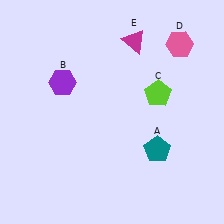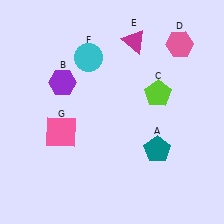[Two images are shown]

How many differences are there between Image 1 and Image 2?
There are 2 differences between the two images.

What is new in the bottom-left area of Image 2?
A pink square (G) was added in the bottom-left area of Image 2.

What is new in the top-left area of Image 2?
A cyan circle (F) was added in the top-left area of Image 2.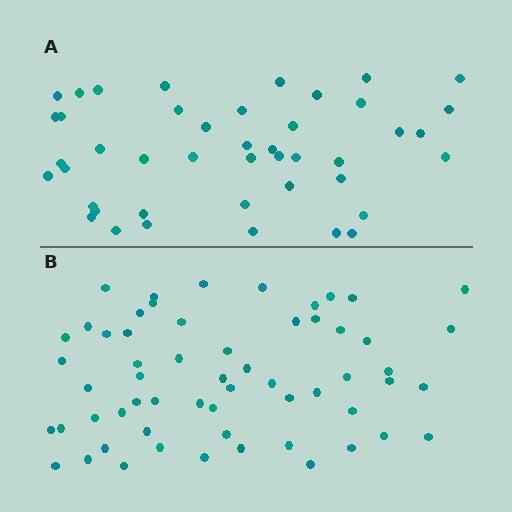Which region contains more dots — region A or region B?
Region B (the bottom region) has more dots.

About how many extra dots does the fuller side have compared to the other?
Region B has approximately 15 more dots than region A.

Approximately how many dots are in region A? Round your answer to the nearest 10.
About 40 dots. (The exact count is 44, which rounds to 40.)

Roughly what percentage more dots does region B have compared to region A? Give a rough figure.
About 35% more.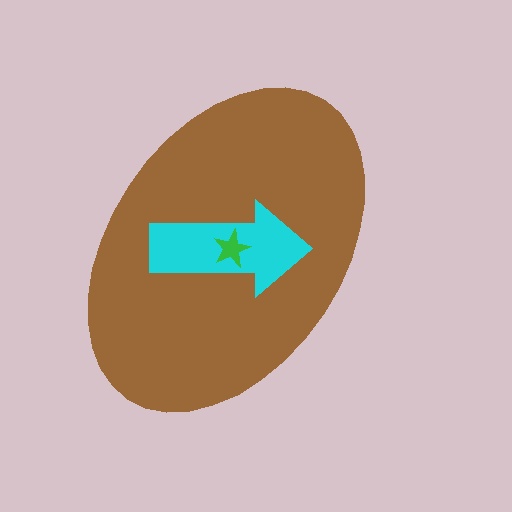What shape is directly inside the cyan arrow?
The green star.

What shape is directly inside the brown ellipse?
The cyan arrow.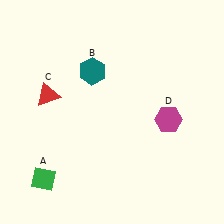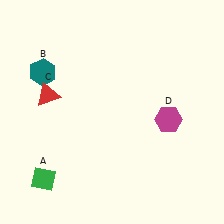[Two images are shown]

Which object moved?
The teal hexagon (B) moved left.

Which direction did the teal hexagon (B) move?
The teal hexagon (B) moved left.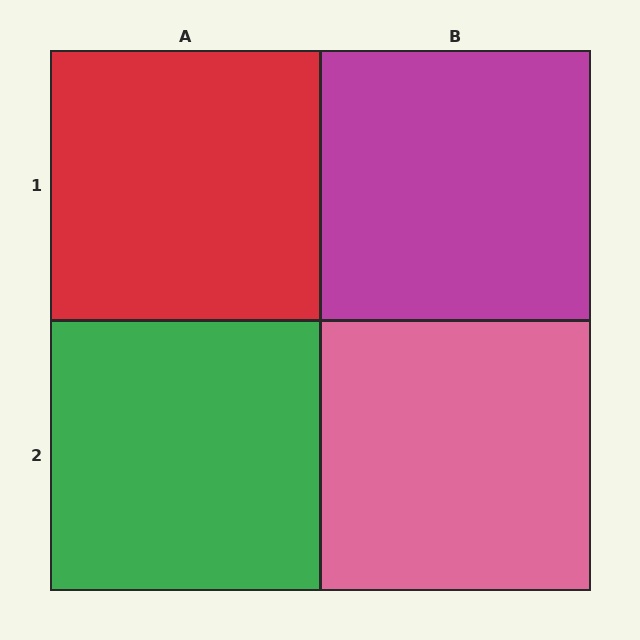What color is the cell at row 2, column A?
Green.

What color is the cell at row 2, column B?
Pink.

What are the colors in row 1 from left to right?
Red, magenta.